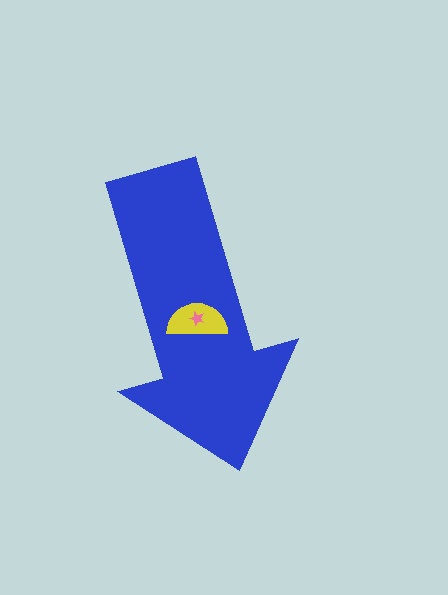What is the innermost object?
The pink star.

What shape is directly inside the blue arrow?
The yellow semicircle.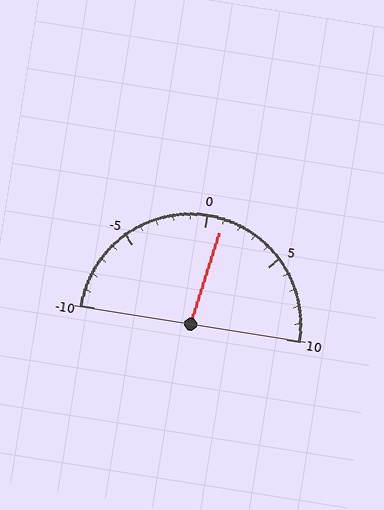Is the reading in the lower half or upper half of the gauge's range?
The reading is in the upper half of the range (-10 to 10).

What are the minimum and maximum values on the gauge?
The gauge ranges from -10 to 10.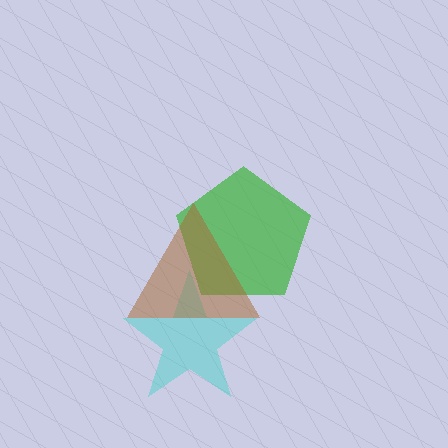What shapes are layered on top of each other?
The layered shapes are: a cyan star, a green pentagon, a brown triangle.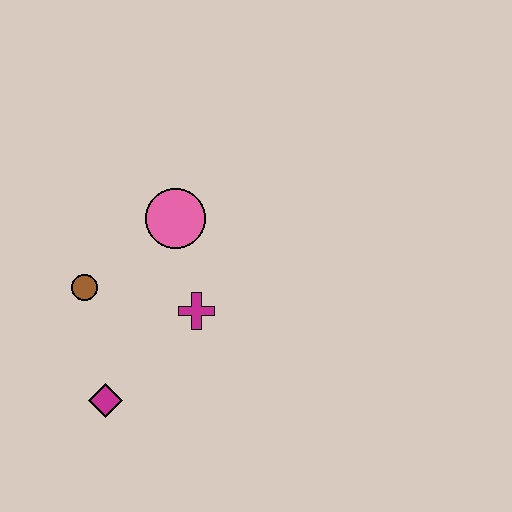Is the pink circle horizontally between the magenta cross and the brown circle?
Yes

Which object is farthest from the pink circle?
The magenta diamond is farthest from the pink circle.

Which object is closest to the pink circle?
The magenta cross is closest to the pink circle.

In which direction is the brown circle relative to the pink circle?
The brown circle is to the left of the pink circle.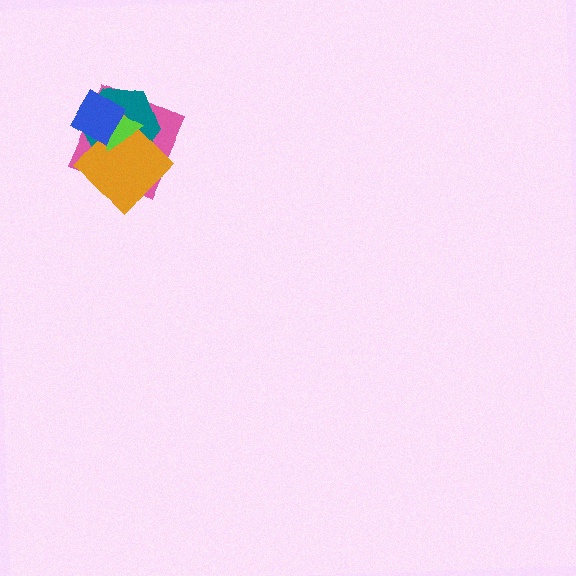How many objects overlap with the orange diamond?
4 objects overlap with the orange diamond.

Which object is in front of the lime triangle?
The blue diamond is in front of the lime triangle.